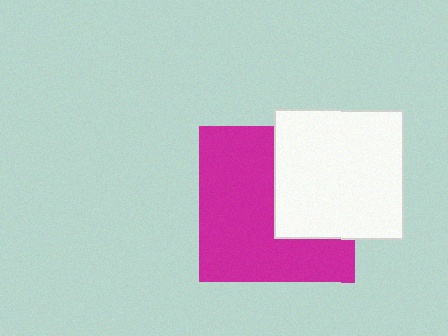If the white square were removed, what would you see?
You would see the complete magenta square.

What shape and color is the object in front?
The object in front is a white square.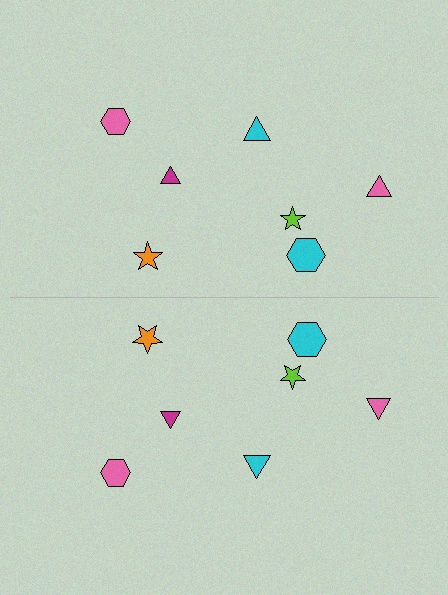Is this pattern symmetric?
Yes, this pattern has bilateral (reflection) symmetry.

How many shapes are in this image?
There are 14 shapes in this image.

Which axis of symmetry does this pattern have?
The pattern has a horizontal axis of symmetry running through the center of the image.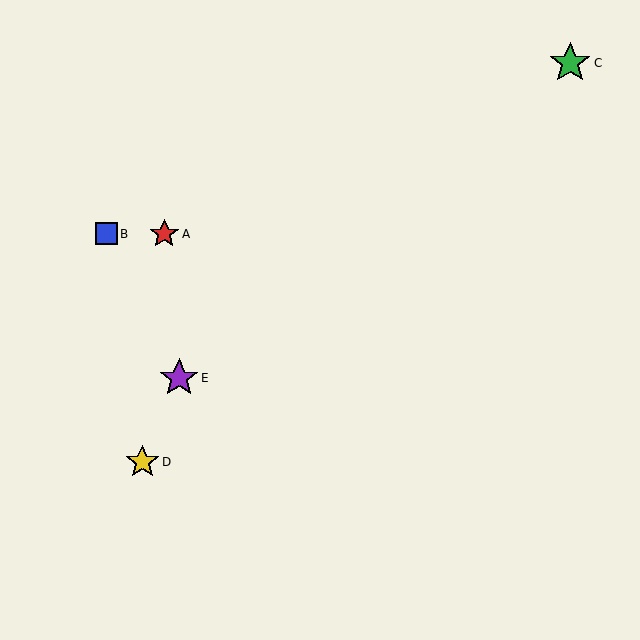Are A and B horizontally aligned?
Yes, both are at y≈234.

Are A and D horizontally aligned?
No, A is at y≈234 and D is at y≈462.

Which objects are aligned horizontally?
Objects A, B are aligned horizontally.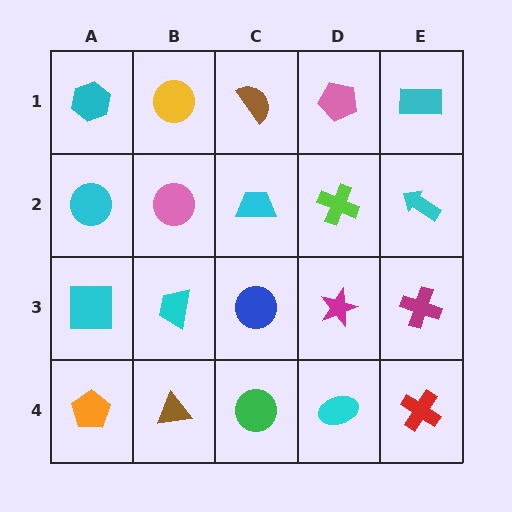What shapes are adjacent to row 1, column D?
A lime cross (row 2, column D), a brown semicircle (row 1, column C), a cyan rectangle (row 1, column E).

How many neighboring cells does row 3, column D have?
4.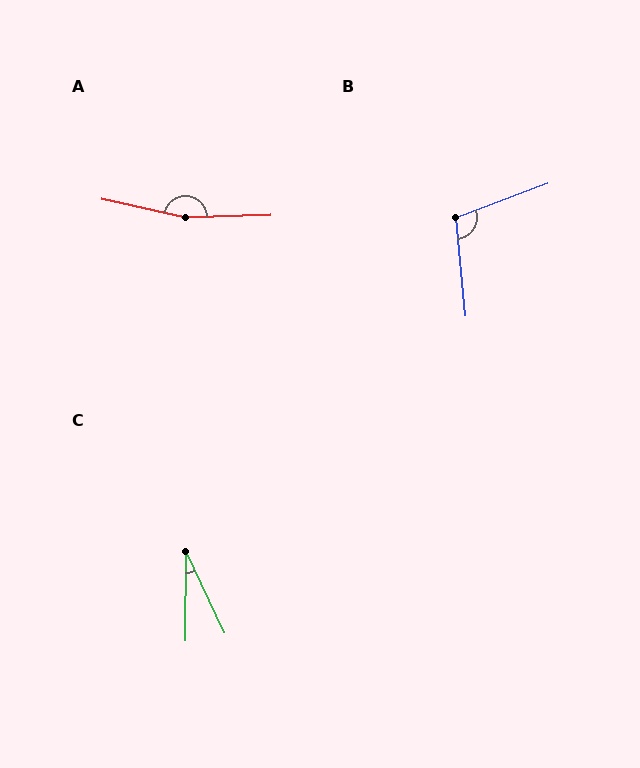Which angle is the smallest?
C, at approximately 26 degrees.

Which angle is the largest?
A, at approximately 165 degrees.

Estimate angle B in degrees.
Approximately 105 degrees.